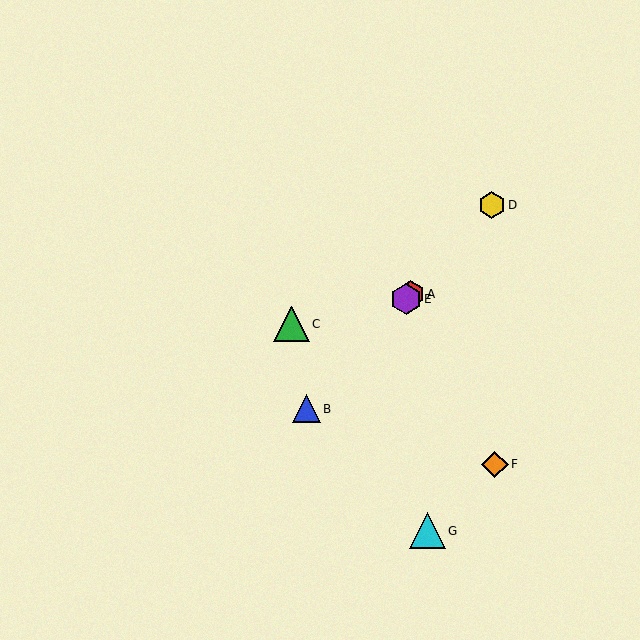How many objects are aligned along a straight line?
4 objects (A, B, D, E) are aligned along a straight line.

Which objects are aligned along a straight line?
Objects A, B, D, E are aligned along a straight line.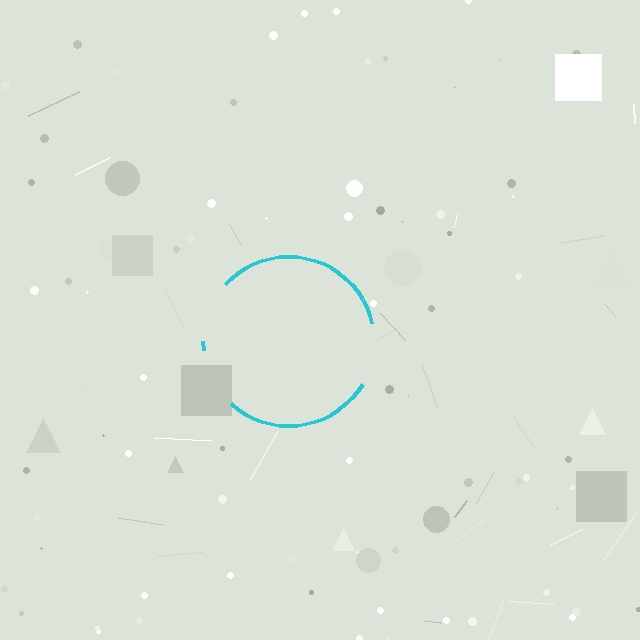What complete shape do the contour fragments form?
The contour fragments form a circle.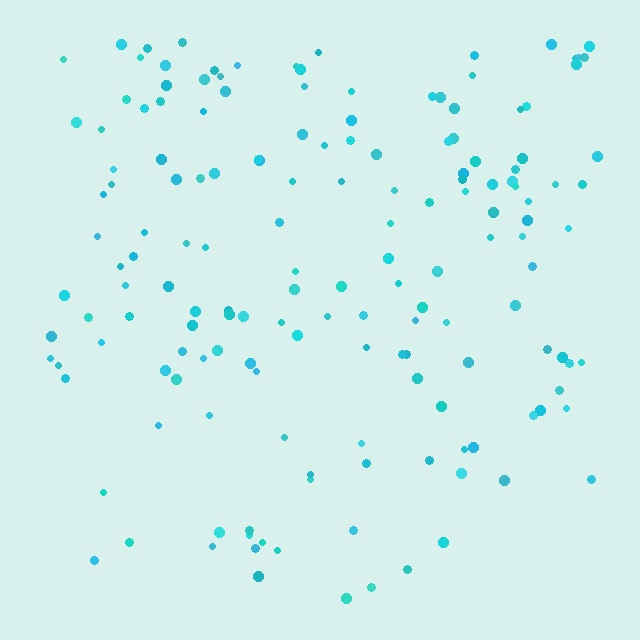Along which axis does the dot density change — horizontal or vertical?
Vertical.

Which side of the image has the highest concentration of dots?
The top.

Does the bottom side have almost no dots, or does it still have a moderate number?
Still a moderate number, just noticeably fewer than the top.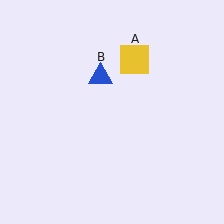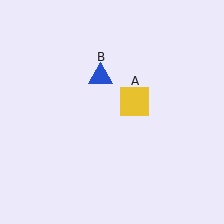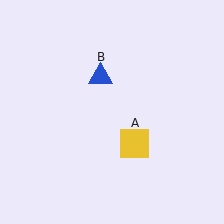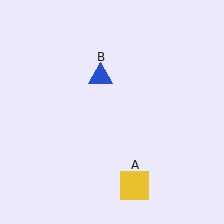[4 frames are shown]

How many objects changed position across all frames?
1 object changed position: yellow square (object A).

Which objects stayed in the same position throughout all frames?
Blue triangle (object B) remained stationary.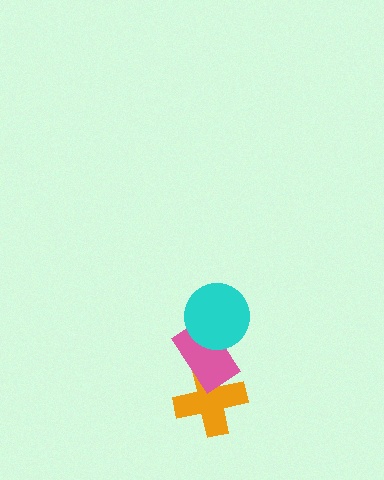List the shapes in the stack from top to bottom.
From top to bottom: the cyan circle, the pink rectangle, the orange cross.